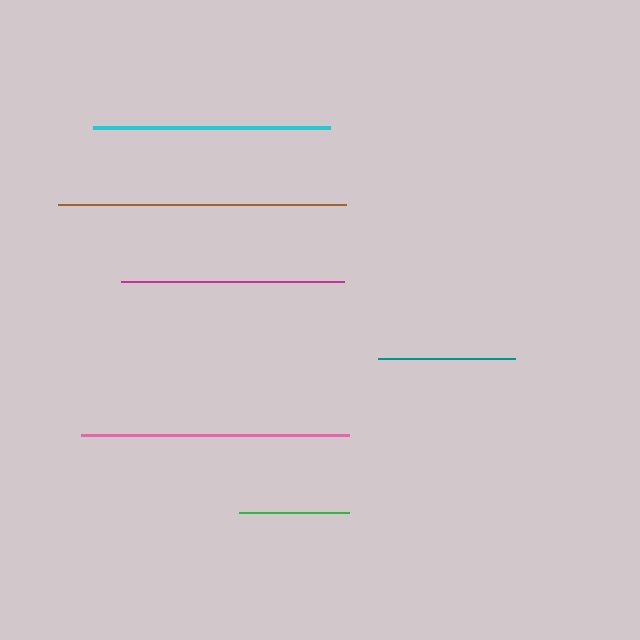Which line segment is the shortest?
The green line is the shortest at approximately 110 pixels.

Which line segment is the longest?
The brown line is the longest at approximately 289 pixels.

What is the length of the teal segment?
The teal segment is approximately 137 pixels long.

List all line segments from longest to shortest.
From longest to shortest: brown, pink, cyan, magenta, teal, green.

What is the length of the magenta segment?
The magenta segment is approximately 223 pixels long.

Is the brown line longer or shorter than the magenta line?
The brown line is longer than the magenta line.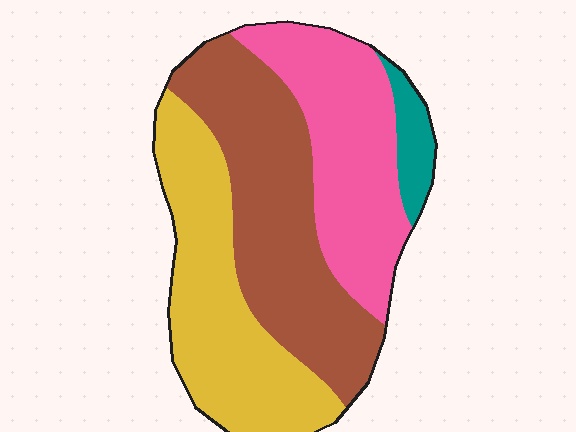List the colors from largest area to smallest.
From largest to smallest: brown, yellow, pink, teal.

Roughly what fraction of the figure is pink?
Pink takes up about one quarter (1/4) of the figure.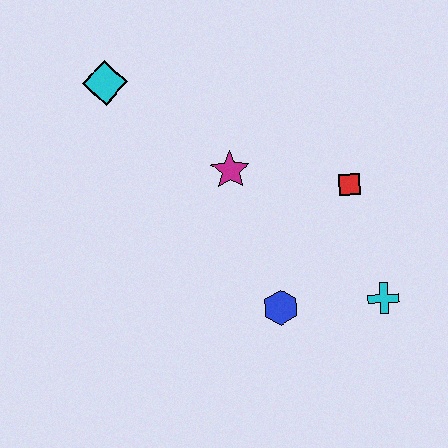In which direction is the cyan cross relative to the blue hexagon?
The cyan cross is to the right of the blue hexagon.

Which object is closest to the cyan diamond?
The magenta star is closest to the cyan diamond.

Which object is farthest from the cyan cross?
The cyan diamond is farthest from the cyan cross.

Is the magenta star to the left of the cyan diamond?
No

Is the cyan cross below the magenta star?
Yes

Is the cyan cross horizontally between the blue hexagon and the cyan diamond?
No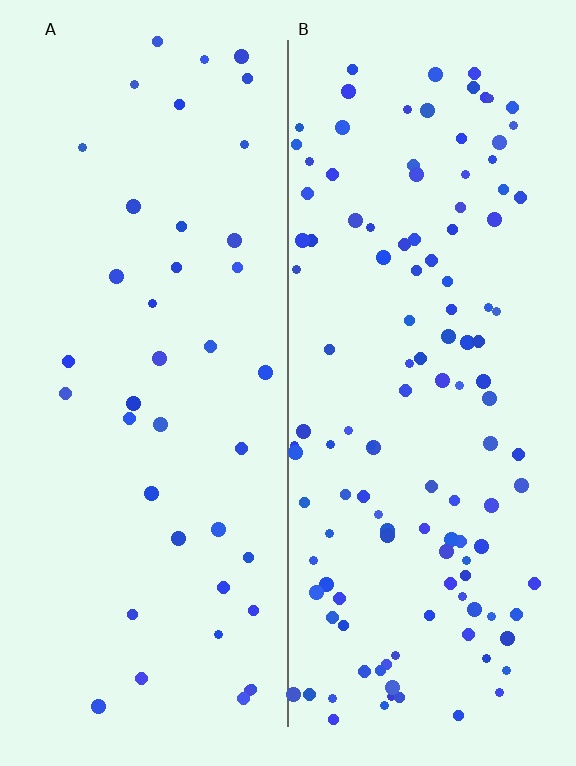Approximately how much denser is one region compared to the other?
Approximately 3.0× — region B over region A.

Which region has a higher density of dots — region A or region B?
B (the right).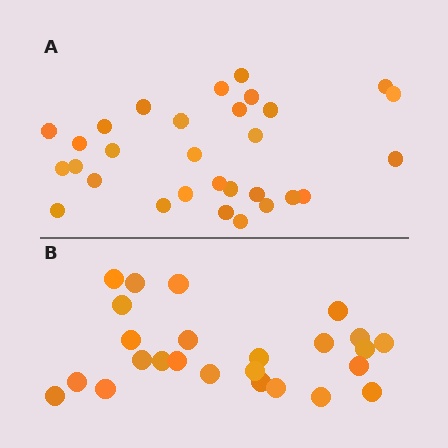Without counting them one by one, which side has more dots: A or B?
Region A (the top region) has more dots.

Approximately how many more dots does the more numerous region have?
Region A has about 5 more dots than region B.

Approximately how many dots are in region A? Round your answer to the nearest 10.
About 30 dots.